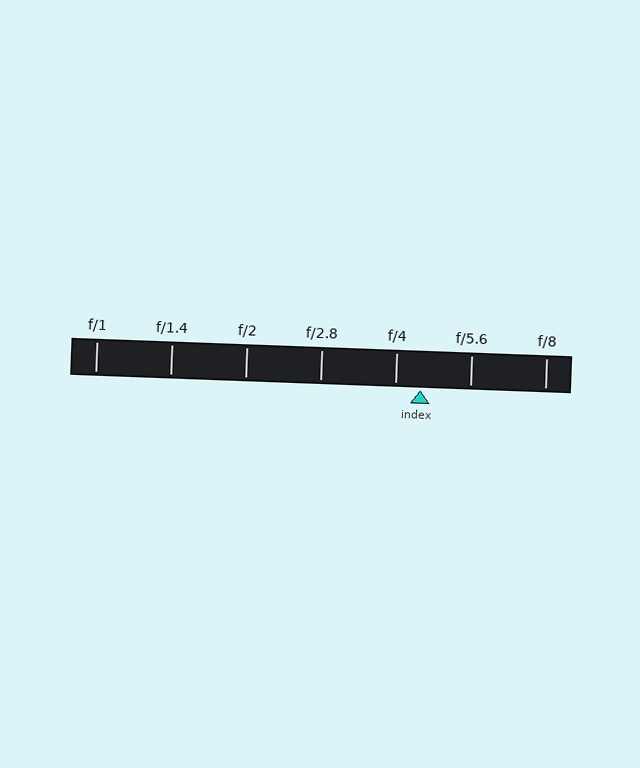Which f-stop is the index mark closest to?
The index mark is closest to f/4.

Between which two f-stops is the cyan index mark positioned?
The index mark is between f/4 and f/5.6.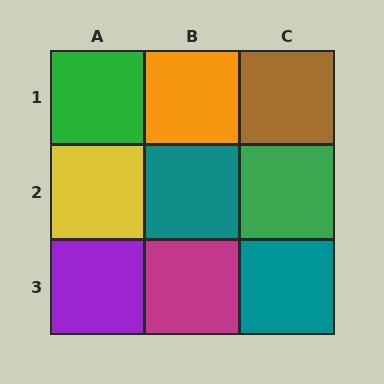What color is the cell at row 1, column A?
Green.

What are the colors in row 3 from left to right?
Purple, magenta, teal.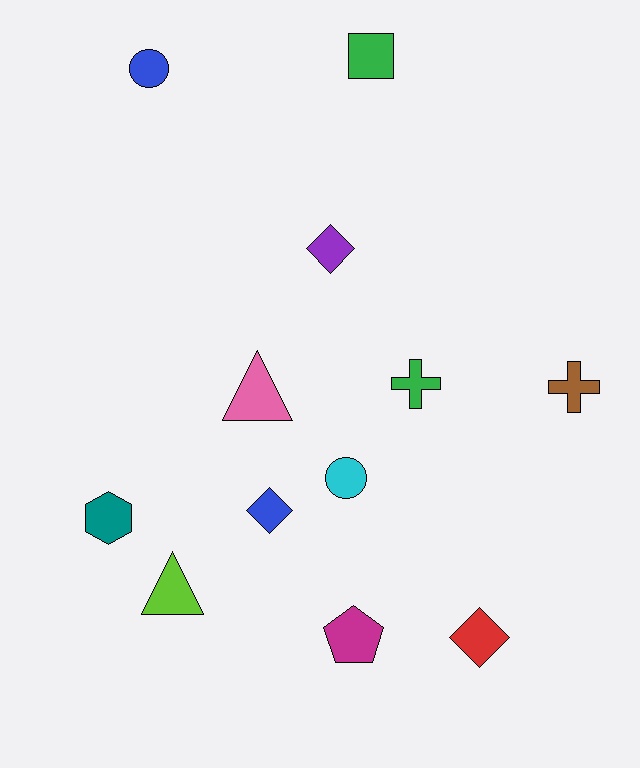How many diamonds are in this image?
There are 3 diamonds.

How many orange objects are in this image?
There are no orange objects.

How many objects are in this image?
There are 12 objects.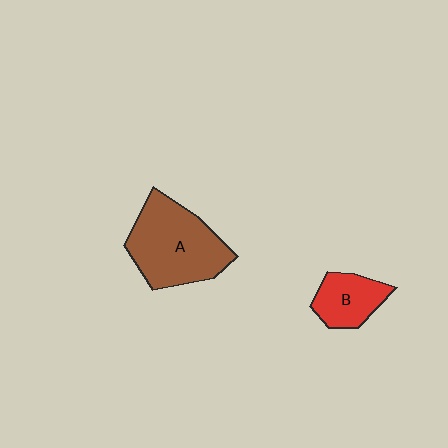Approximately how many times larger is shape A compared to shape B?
Approximately 2.1 times.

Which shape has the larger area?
Shape A (brown).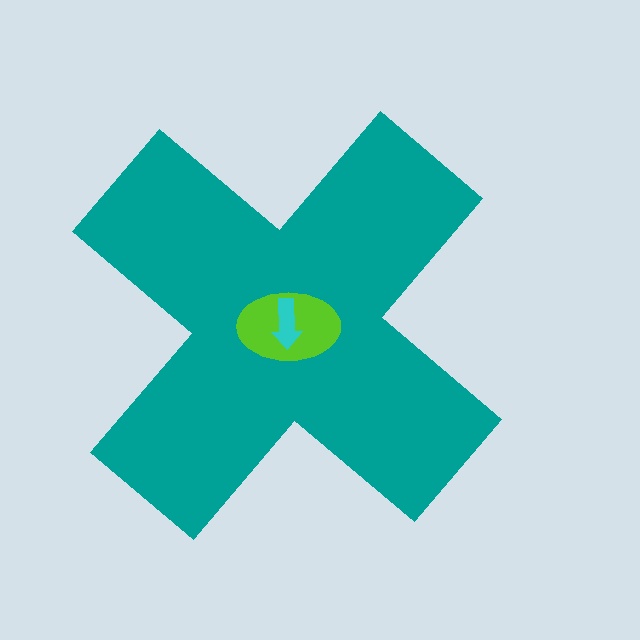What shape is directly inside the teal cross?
The lime ellipse.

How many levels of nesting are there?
3.